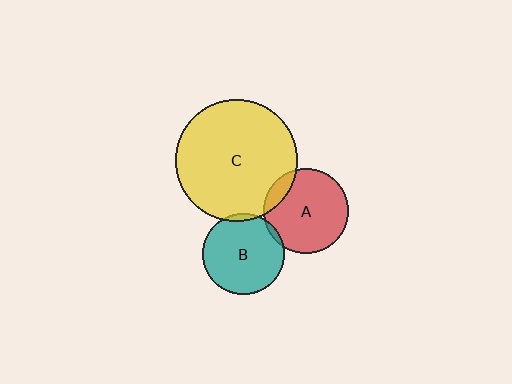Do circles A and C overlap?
Yes.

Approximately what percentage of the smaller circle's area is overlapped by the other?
Approximately 10%.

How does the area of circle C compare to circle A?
Approximately 2.0 times.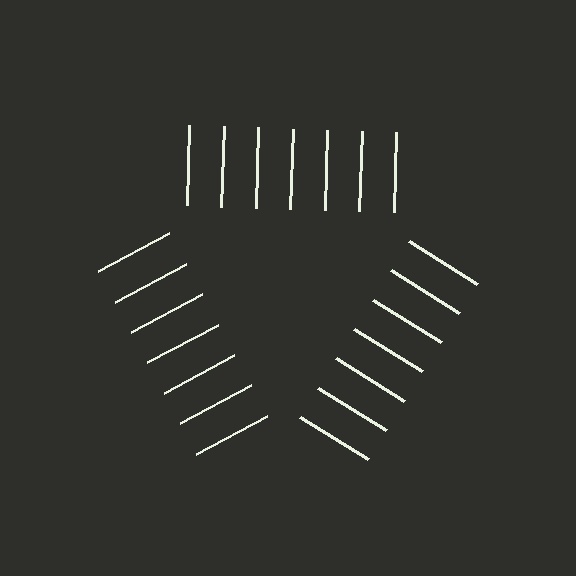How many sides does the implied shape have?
3 sides — the line-ends trace a triangle.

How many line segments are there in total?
21 — 7 along each of the 3 edges.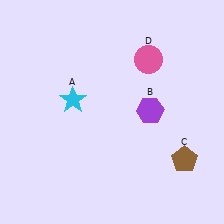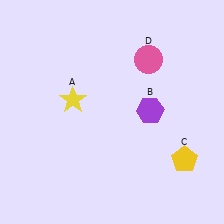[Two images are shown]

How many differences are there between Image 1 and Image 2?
There are 2 differences between the two images.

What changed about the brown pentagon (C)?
In Image 1, C is brown. In Image 2, it changed to yellow.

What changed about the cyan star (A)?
In Image 1, A is cyan. In Image 2, it changed to yellow.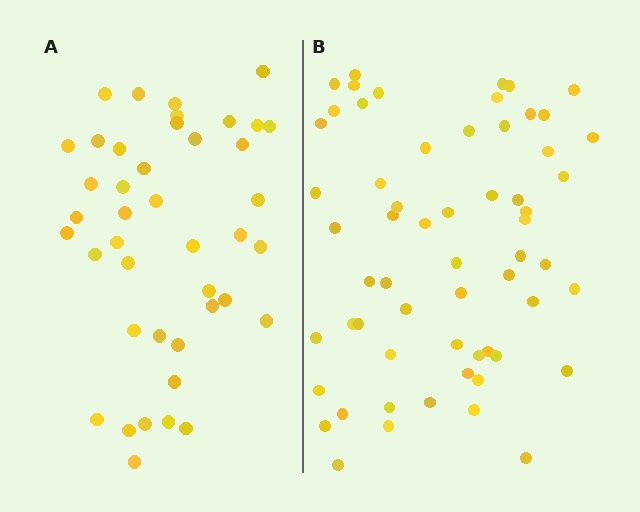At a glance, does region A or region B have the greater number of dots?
Region B (the right region) has more dots.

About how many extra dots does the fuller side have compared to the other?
Region B has approximately 20 more dots than region A.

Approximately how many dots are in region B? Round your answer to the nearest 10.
About 60 dots.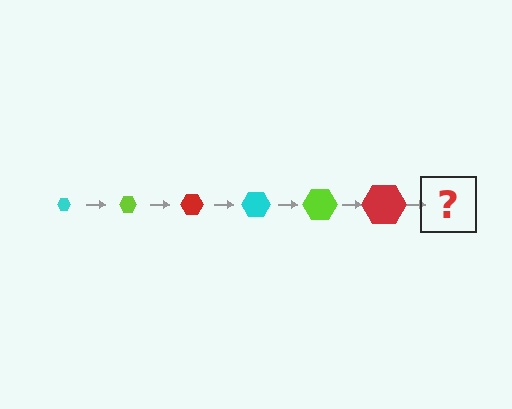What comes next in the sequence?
The next element should be a cyan hexagon, larger than the previous one.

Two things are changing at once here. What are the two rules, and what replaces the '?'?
The two rules are that the hexagon grows larger each step and the color cycles through cyan, lime, and red. The '?' should be a cyan hexagon, larger than the previous one.